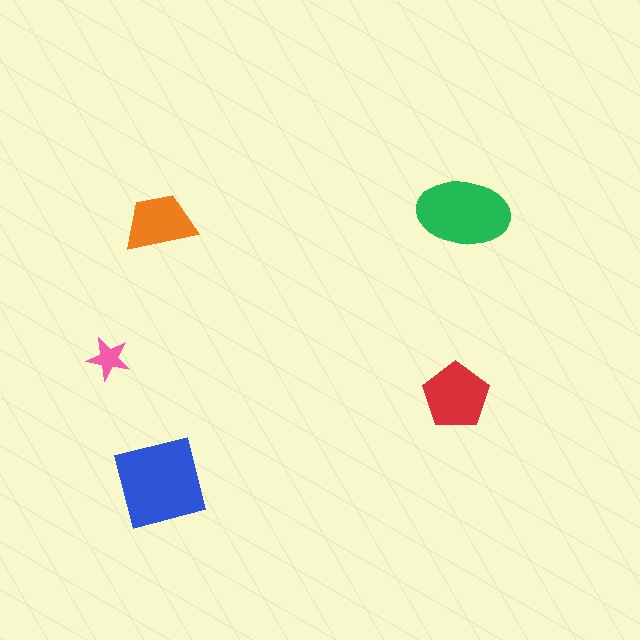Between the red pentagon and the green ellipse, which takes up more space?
The green ellipse.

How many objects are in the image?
There are 5 objects in the image.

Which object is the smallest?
The pink star.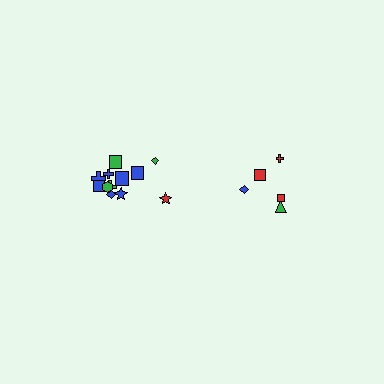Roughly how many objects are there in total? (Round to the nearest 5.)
Roughly 15 objects in total.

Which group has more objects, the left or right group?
The left group.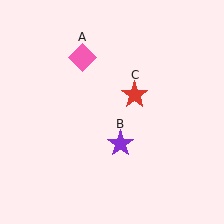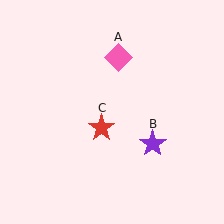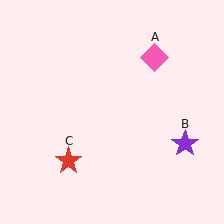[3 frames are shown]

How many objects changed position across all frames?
3 objects changed position: pink diamond (object A), purple star (object B), red star (object C).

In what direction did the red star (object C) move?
The red star (object C) moved down and to the left.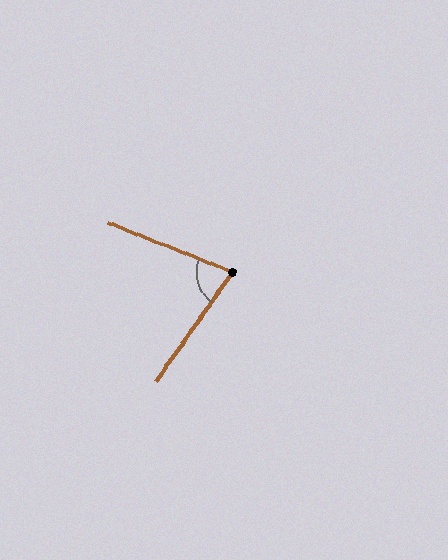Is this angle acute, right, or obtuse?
It is acute.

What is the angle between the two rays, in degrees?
Approximately 76 degrees.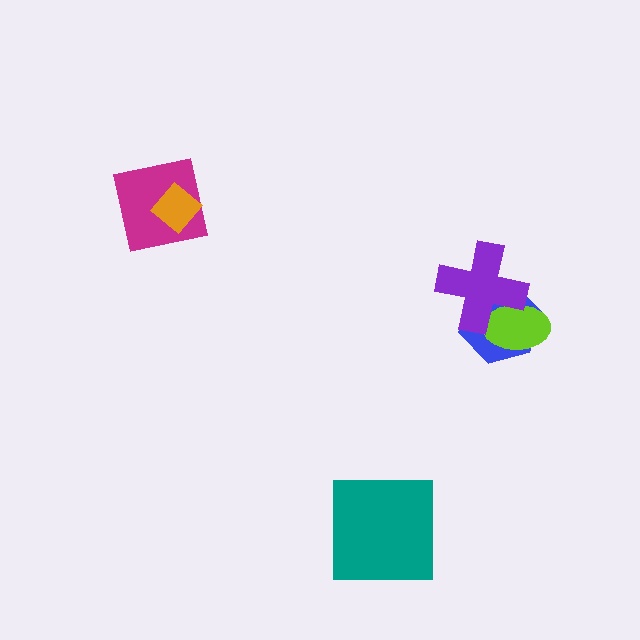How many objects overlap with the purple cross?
2 objects overlap with the purple cross.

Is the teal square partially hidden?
No, no other shape covers it.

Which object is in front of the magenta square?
The orange diamond is in front of the magenta square.